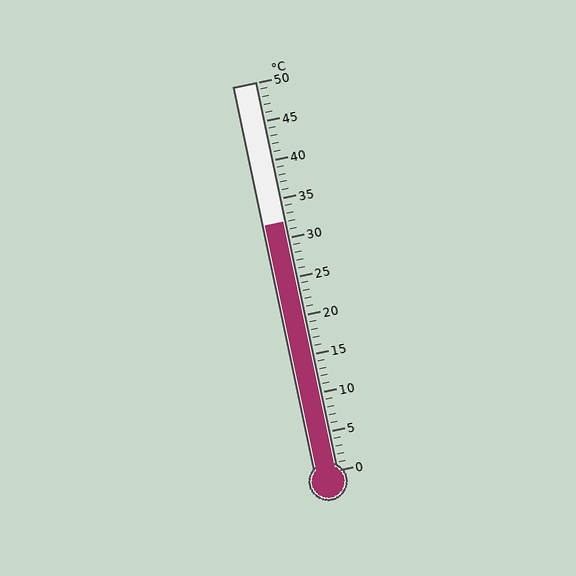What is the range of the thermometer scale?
The thermometer scale ranges from 0°C to 50°C.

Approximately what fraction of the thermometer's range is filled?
The thermometer is filled to approximately 65% of its range.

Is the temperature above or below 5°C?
The temperature is above 5°C.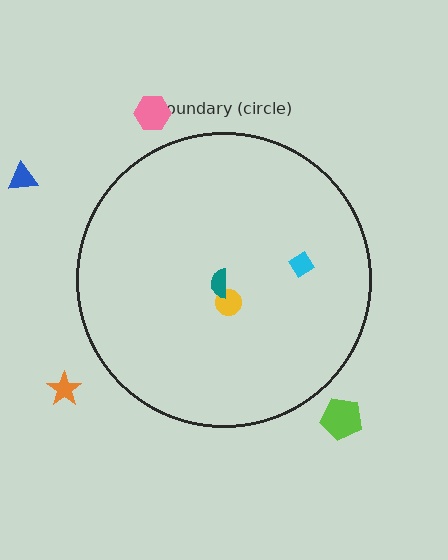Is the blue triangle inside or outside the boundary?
Outside.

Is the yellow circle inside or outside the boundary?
Inside.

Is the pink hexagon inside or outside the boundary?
Outside.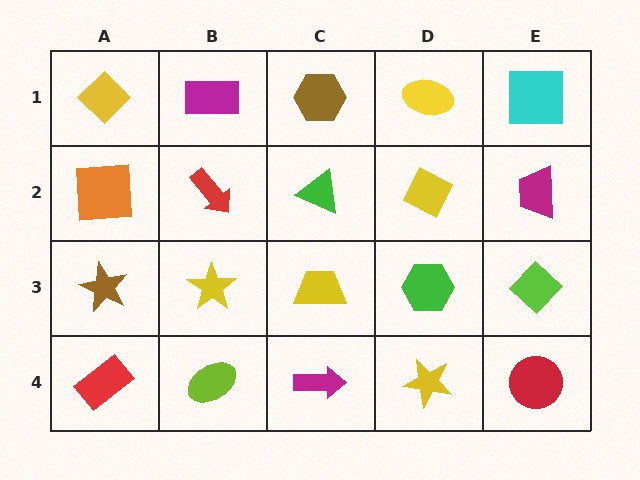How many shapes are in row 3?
5 shapes.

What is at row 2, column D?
A yellow diamond.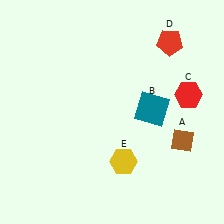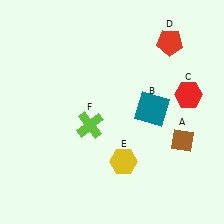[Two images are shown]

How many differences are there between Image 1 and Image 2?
There is 1 difference between the two images.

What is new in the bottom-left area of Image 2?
A lime cross (F) was added in the bottom-left area of Image 2.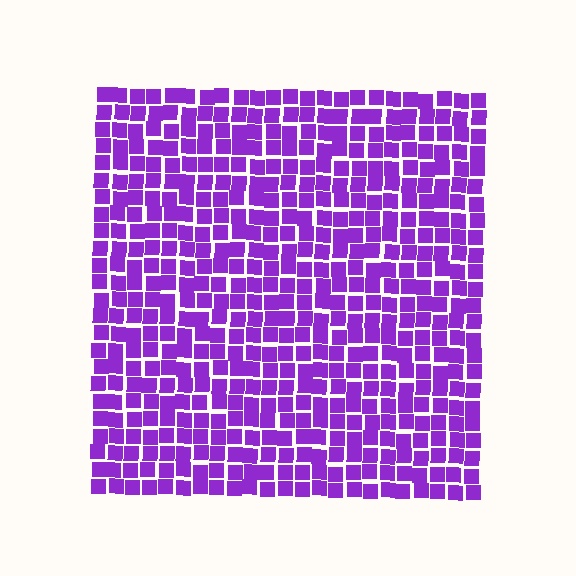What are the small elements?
The small elements are squares.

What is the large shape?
The large shape is a square.